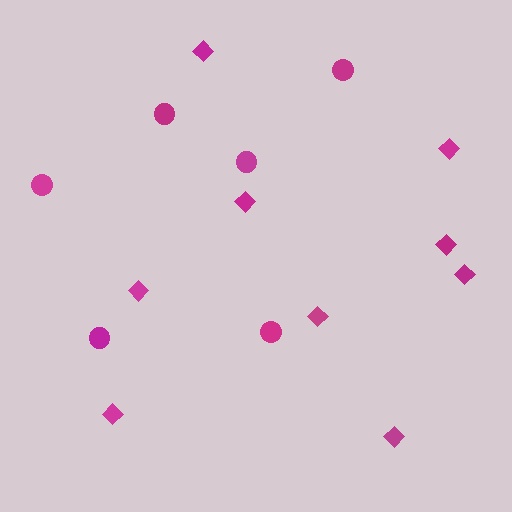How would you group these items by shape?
There are 2 groups: one group of diamonds (9) and one group of circles (6).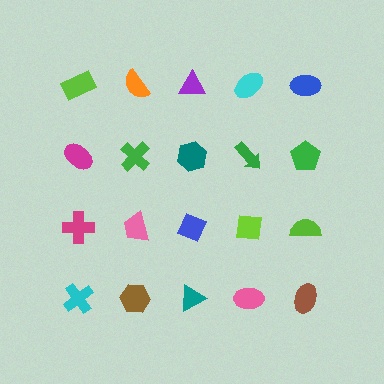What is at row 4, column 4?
A pink ellipse.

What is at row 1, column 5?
A blue ellipse.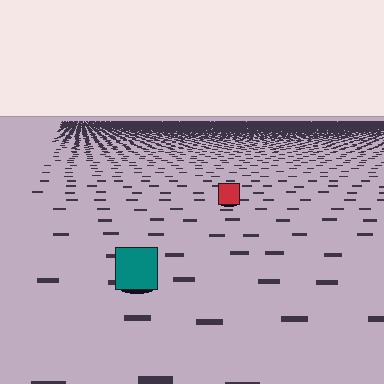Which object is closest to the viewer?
The teal square is closest. The texture marks near it are larger and more spread out.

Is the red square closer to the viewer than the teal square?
No. The teal square is closer — you can tell from the texture gradient: the ground texture is coarser near it.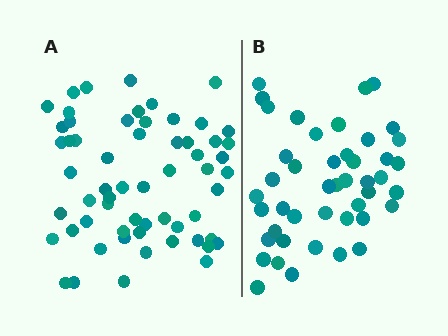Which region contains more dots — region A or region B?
Region A (the left region) has more dots.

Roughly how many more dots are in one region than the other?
Region A has approximately 15 more dots than region B.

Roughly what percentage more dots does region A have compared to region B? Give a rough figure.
About 35% more.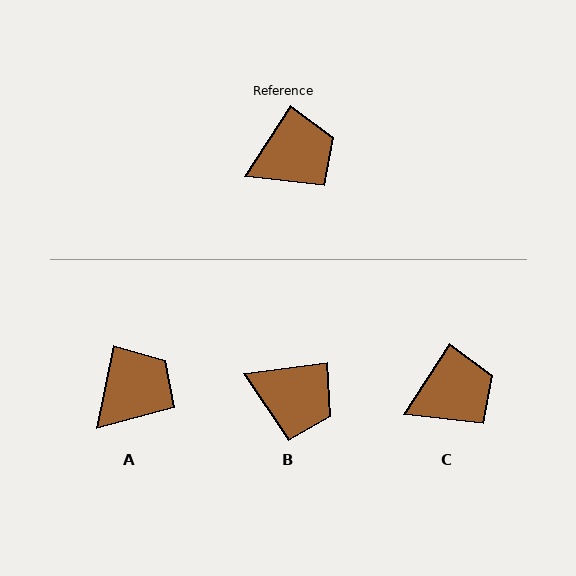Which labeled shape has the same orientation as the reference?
C.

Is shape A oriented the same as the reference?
No, it is off by about 21 degrees.